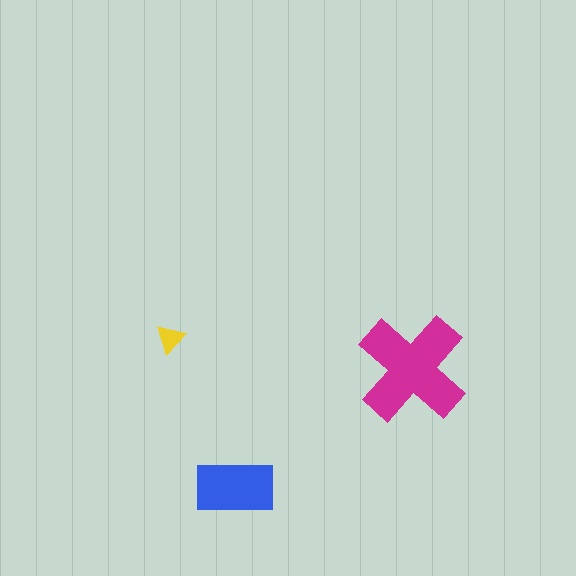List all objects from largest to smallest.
The magenta cross, the blue rectangle, the yellow triangle.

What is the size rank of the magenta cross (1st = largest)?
1st.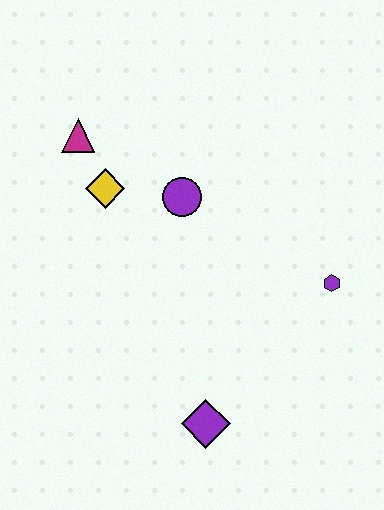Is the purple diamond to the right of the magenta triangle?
Yes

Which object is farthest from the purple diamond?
The magenta triangle is farthest from the purple diamond.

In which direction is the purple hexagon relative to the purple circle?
The purple hexagon is to the right of the purple circle.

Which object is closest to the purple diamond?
The purple hexagon is closest to the purple diamond.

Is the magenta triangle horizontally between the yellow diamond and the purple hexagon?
No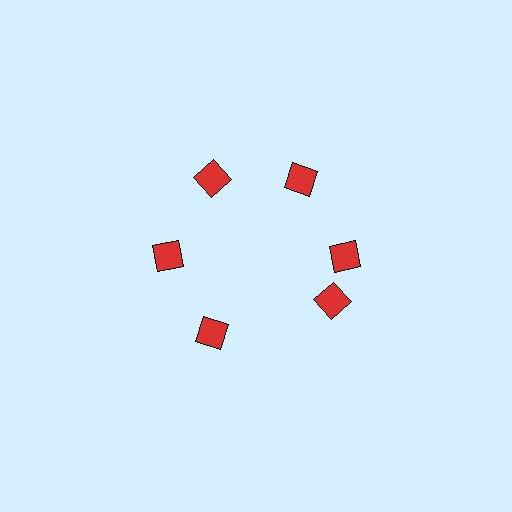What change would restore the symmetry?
The symmetry would be restored by rotating it back into even spacing with its neighbors so that all 6 diamonds sit at equal angles and equal distance from the center.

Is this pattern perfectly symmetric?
No. The 6 red diamonds are arranged in a ring, but one element near the 5 o'clock position is rotated out of alignment along the ring, breaking the 6-fold rotational symmetry.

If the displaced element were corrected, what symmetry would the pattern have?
It would have 6-fold rotational symmetry — the pattern would map onto itself every 60 degrees.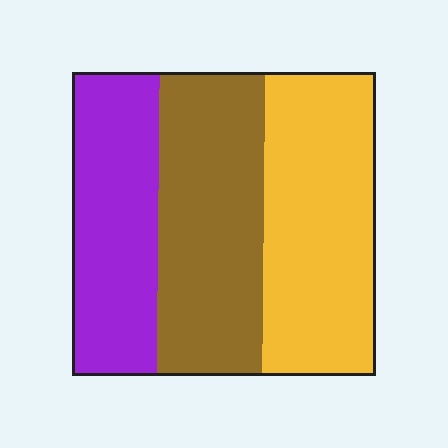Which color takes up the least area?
Purple, at roughly 30%.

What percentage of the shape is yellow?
Yellow covers roughly 35% of the shape.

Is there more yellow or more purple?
Yellow.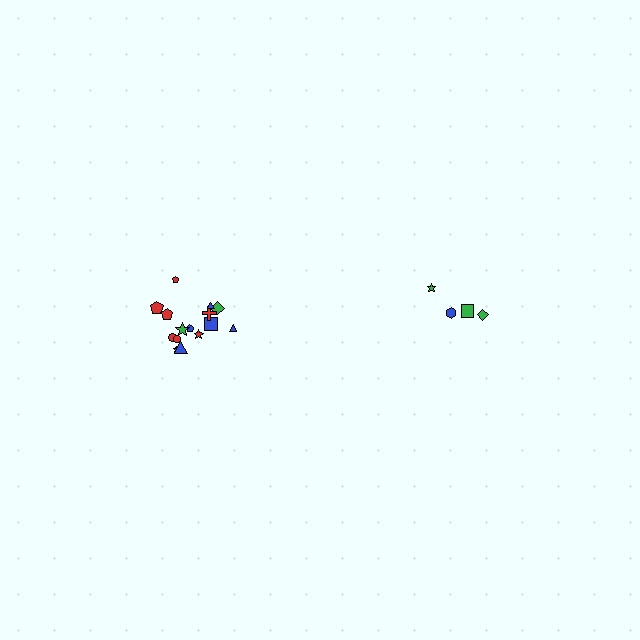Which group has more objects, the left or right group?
The left group.